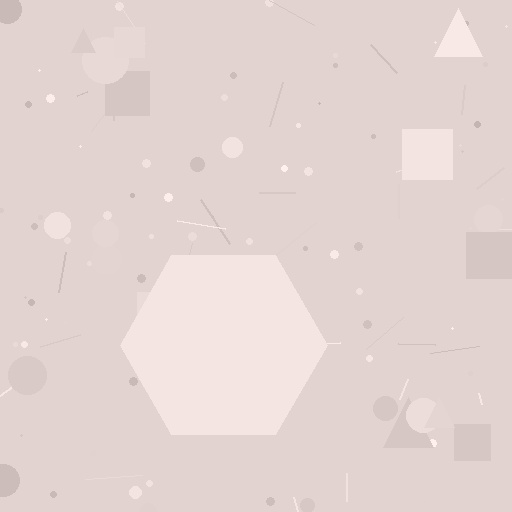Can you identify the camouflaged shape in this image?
The camouflaged shape is a hexagon.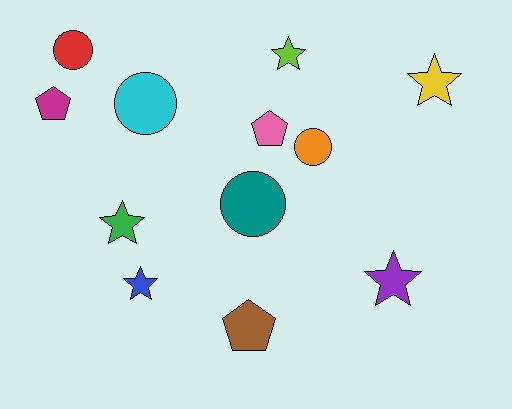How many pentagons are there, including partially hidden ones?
There are 3 pentagons.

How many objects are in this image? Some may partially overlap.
There are 12 objects.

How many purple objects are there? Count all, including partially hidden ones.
There is 1 purple object.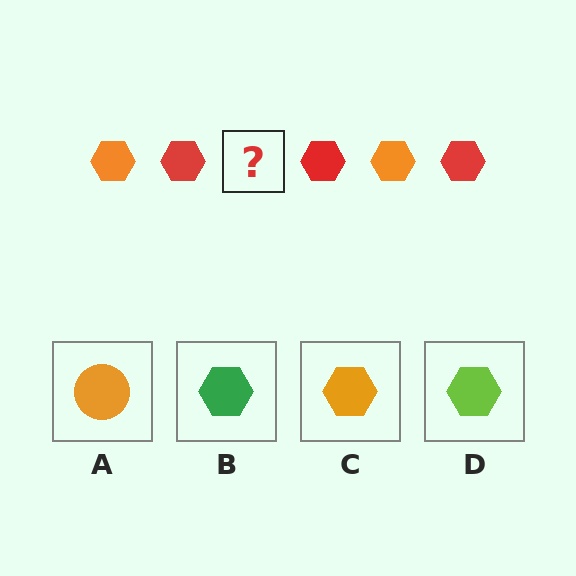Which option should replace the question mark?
Option C.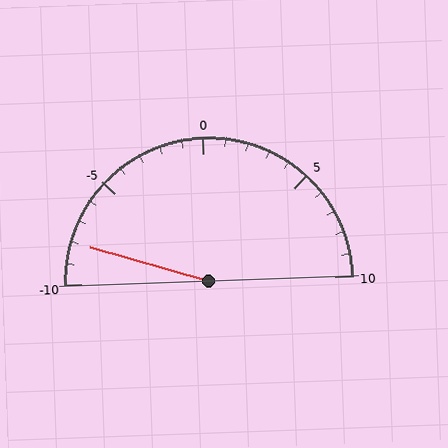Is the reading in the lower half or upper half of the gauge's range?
The reading is in the lower half of the range (-10 to 10).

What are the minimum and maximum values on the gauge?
The gauge ranges from -10 to 10.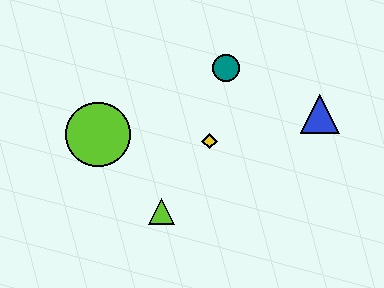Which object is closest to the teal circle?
The yellow diamond is closest to the teal circle.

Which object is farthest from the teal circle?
The lime triangle is farthest from the teal circle.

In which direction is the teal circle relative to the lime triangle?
The teal circle is above the lime triangle.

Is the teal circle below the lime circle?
No